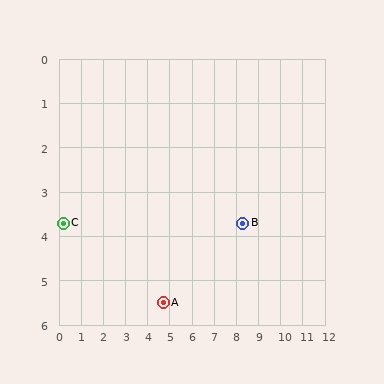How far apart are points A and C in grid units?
Points A and C are about 4.8 grid units apart.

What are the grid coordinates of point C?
Point C is at approximately (0.2, 3.7).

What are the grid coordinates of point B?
Point B is at approximately (8.3, 3.7).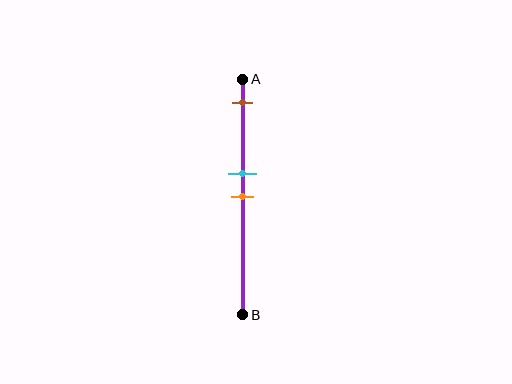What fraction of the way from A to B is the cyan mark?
The cyan mark is approximately 40% (0.4) of the way from A to B.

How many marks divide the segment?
There are 3 marks dividing the segment.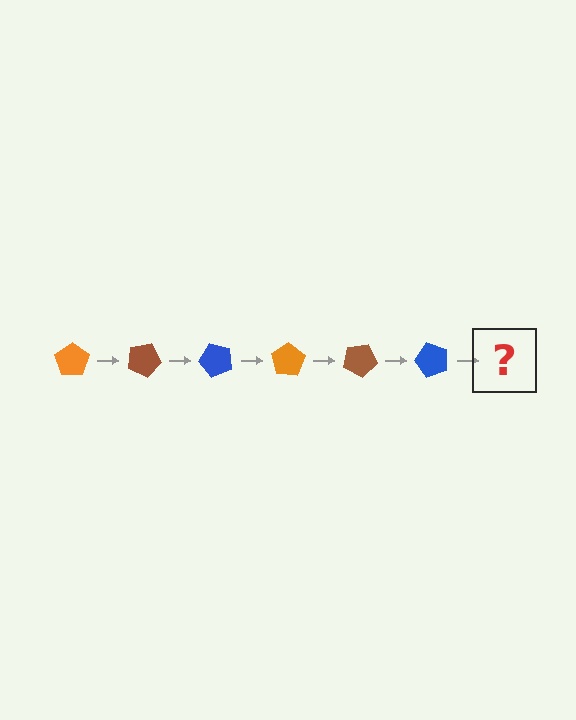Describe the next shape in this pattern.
It should be an orange pentagon, rotated 150 degrees from the start.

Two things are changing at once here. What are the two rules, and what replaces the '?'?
The two rules are that it rotates 25 degrees each step and the color cycles through orange, brown, and blue. The '?' should be an orange pentagon, rotated 150 degrees from the start.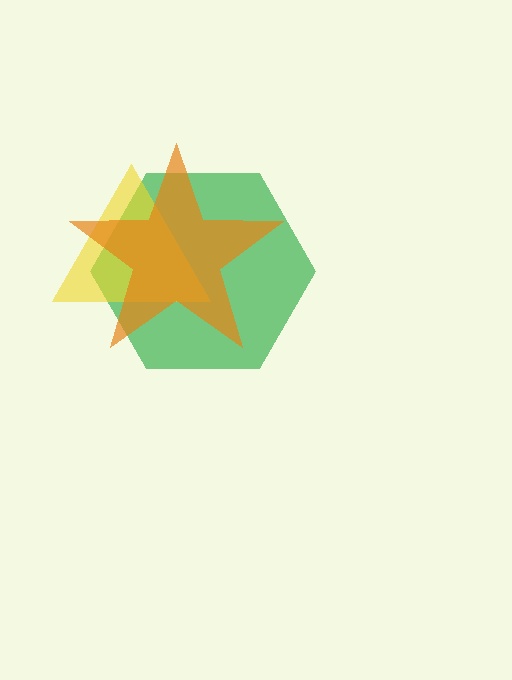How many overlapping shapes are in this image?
There are 3 overlapping shapes in the image.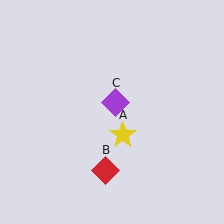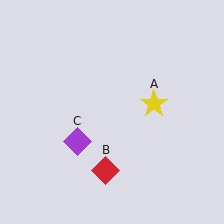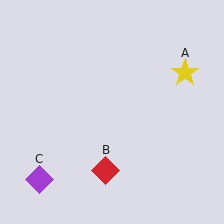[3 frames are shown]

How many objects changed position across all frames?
2 objects changed position: yellow star (object A), purple diamond (object C).